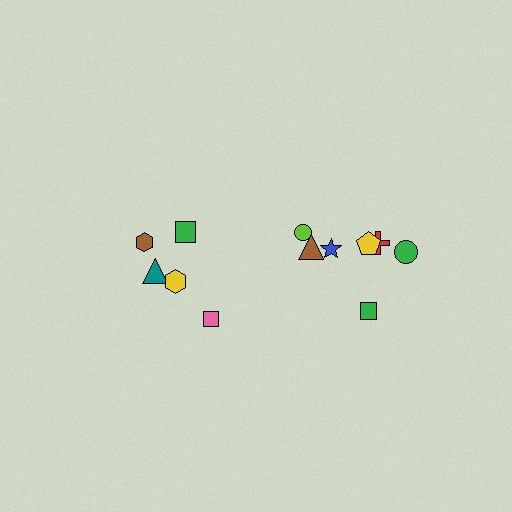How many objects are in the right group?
There are 7 objects.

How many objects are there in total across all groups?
There are 12 objects.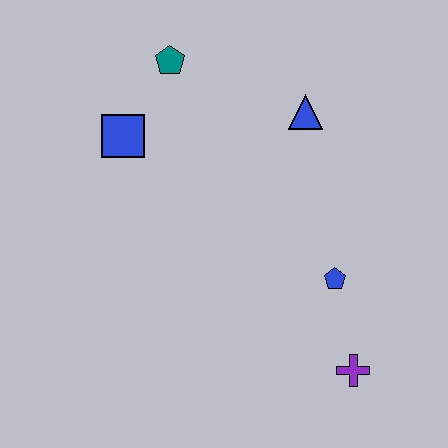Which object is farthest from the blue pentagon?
The teal pentagon is farthest from the blue pentagon.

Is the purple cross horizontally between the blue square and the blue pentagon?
No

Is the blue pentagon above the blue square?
No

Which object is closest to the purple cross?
The blue pentagon is closest to the purple cross.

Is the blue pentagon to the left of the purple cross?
Yes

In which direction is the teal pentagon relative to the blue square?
The teal pentagon is above the blue square.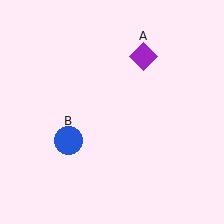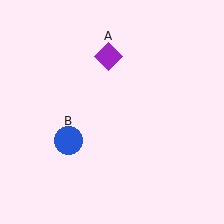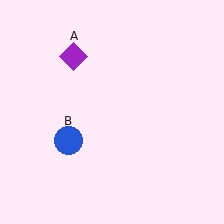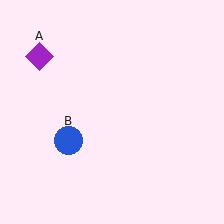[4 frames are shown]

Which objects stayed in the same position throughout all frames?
Blue circle (object B) remained stationary.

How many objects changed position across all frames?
1 object changed position: purple diamond (object A).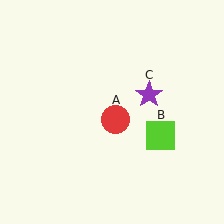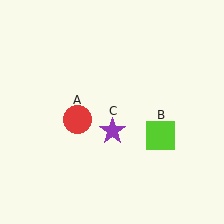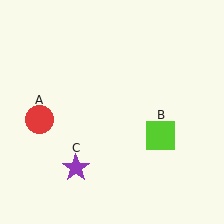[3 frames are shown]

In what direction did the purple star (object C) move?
The purple star (object C) moved down and to the left.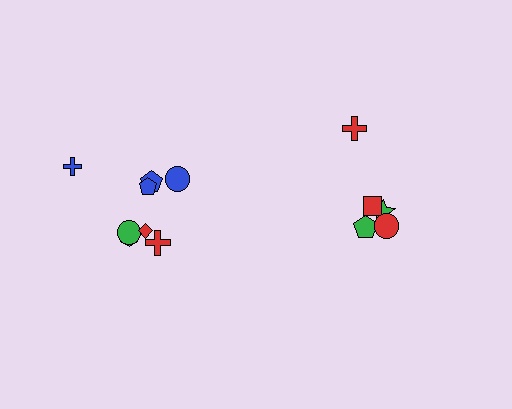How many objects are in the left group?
There are 8 objects.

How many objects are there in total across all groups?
There are 13 objects.